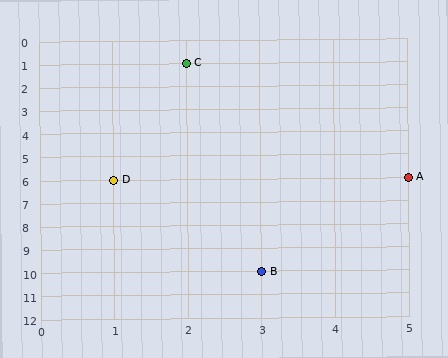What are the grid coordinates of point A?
Point A is at grid coordinates (5, 6).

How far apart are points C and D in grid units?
Points C and D are 1 column and 5 rows apart (about 5.1 grid units diagonally).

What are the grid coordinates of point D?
Point D is at grid coordinates (1, 6).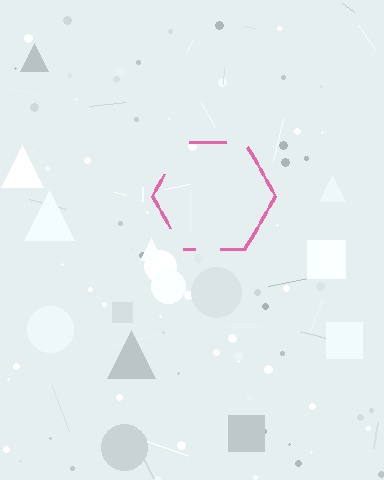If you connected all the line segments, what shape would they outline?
They would outline a hexagon.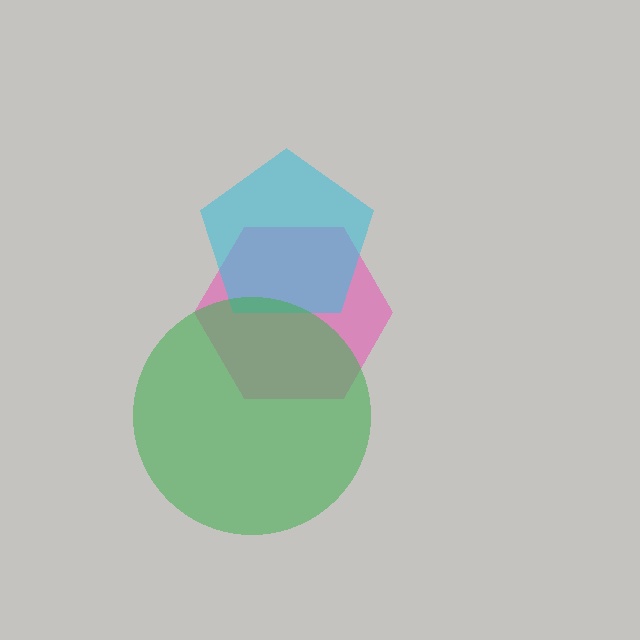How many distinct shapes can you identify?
There are 3 distinct shapes: a pink hexagon, a cyan pentagon, a green circle.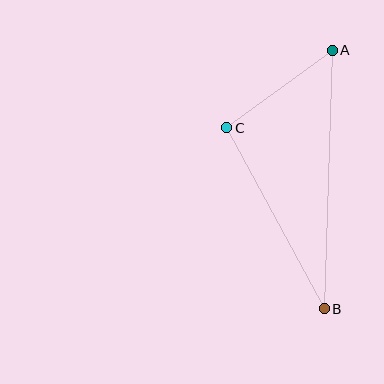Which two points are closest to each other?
Points A and C are closest to each other.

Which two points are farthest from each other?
Points A and B are farthest from each other.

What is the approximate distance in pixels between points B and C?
The distance between B and C is approximately 206 pixels.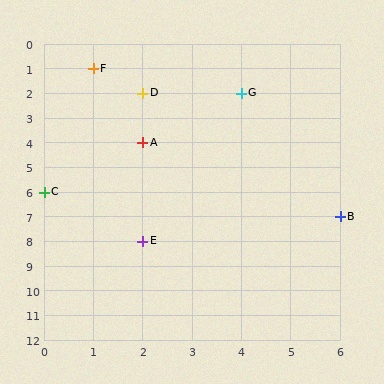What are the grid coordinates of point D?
Point D is at grid coordinates (2, 2).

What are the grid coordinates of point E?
Point E is at grid coordinates (2, 8).